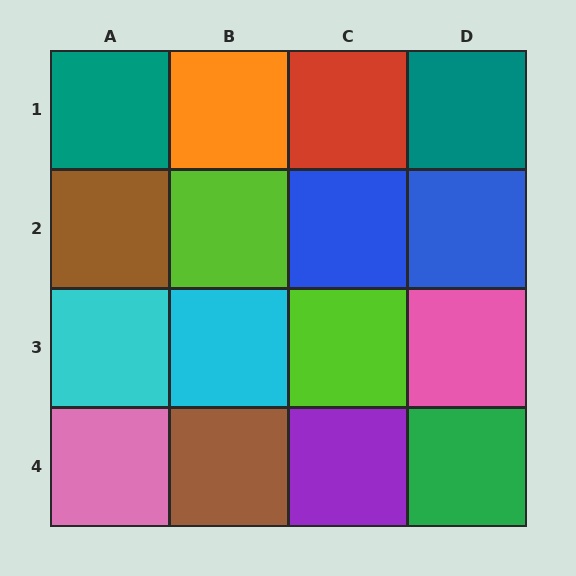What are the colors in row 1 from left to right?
Teal, orange, red, teal.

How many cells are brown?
2 cells are brown.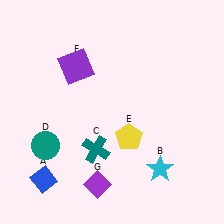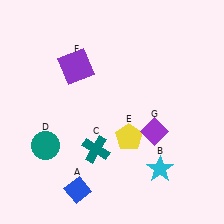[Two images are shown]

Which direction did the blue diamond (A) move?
The blue diamond (A) moved right.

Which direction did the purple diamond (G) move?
The purple diamond (G) moved right.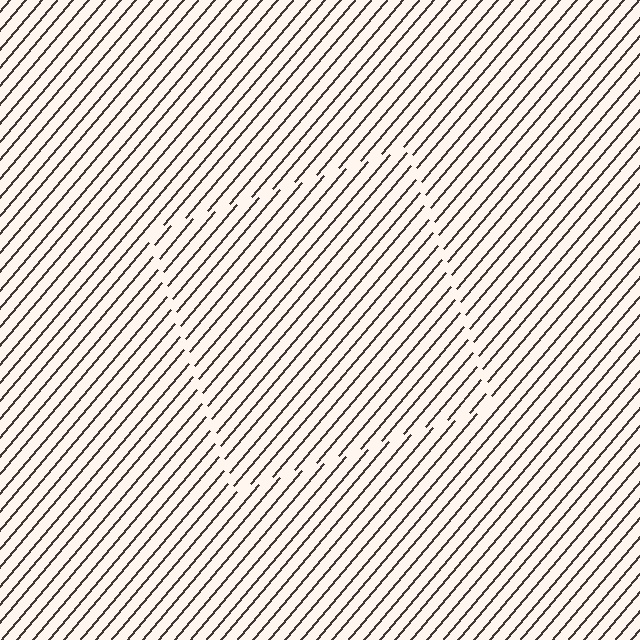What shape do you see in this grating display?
An illusory square. The interior of the shape contains the same grating, shifted by half a period — the contour is defined by the phase discontinuity where line-ends from the inner and outer gratings abut.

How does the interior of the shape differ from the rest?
The interior of the shape contains the same grating, shifted by half a period — the contour is defined by the phase discontinuity where line-ends from the inner and outer gratings abut.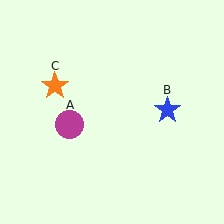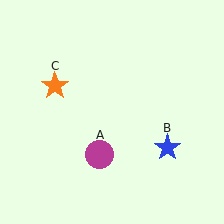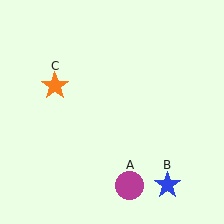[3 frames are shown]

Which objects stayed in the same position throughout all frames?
Orange star (object C) remained stationary.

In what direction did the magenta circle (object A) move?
The magenta circle (object A) moved down and to the right.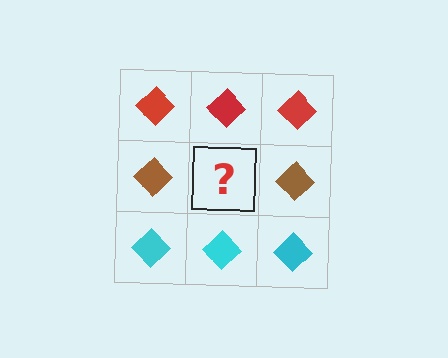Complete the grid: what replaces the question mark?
The question mark should be replaced with a brown diamond.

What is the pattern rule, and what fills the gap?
The rule is that each row has a consistent color. The gap should be filled with a brown diamond.